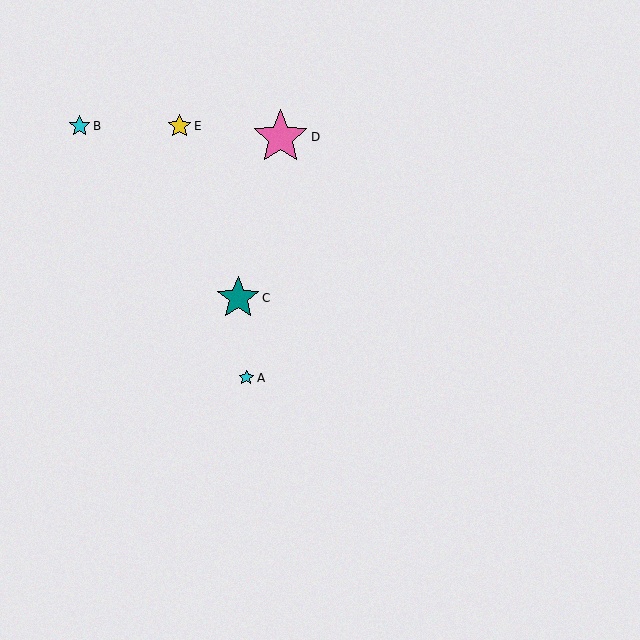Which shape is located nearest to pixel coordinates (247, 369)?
The cyan star (labeled A) at (246, 378) is nearest to that location.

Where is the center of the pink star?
The center of the pink star is at (280, 137).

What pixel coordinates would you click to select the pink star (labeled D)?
Click at (280, 137) to select the pink star D.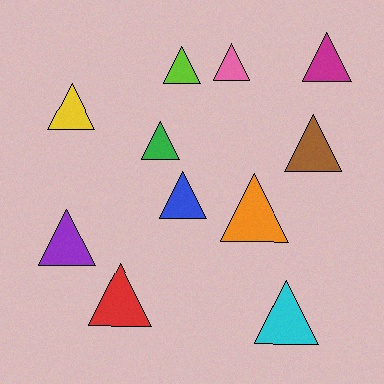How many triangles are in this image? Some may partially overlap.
There are 11 triangles.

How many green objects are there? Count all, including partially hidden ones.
There is 1 green object.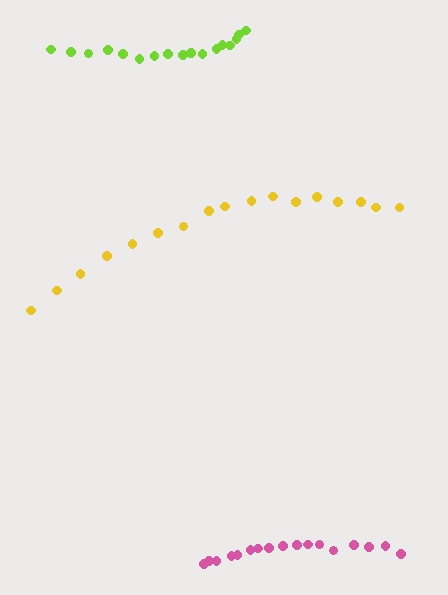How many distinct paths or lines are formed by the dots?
There are 3 distinct paths.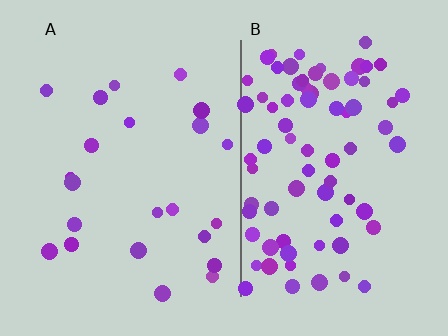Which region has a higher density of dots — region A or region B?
B (the right).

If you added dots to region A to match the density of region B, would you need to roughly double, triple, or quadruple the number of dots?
Approximately triple.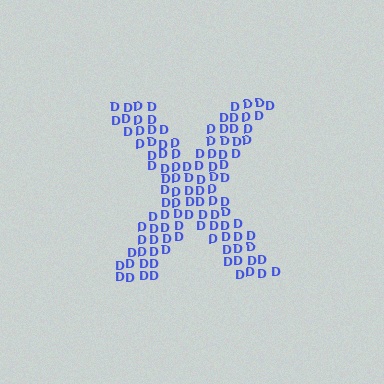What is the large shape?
The large shape is the letter X.